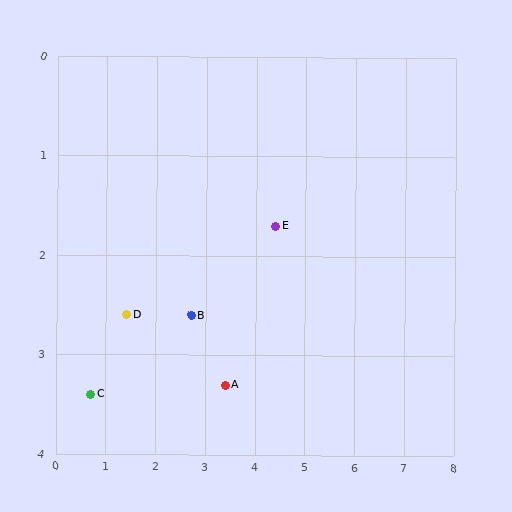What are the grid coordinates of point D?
Point D is at approximately (1.4, 2.6).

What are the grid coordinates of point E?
Point E is at approximately (4.4, 1.7).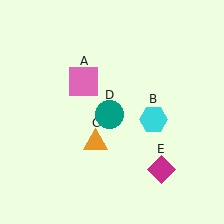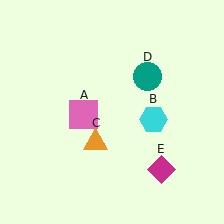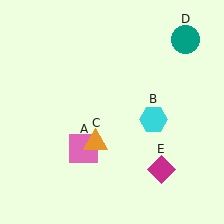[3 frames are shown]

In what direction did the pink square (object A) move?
The pink square (object A) moved down.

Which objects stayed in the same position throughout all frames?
Cyan hexagon (object B) and orange triangle (object C) and magenta diamond (object E) remained stationary.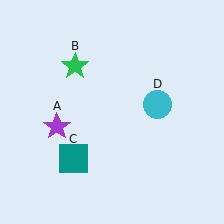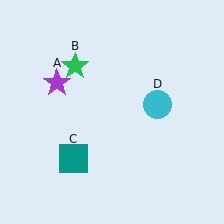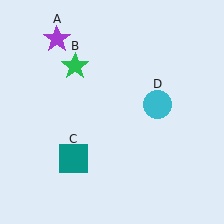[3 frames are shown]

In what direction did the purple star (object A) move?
The purple star (object A) moved up.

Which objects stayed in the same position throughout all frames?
Green star (object B) and teal square (object C) and cyan circle (object D) remained stationary.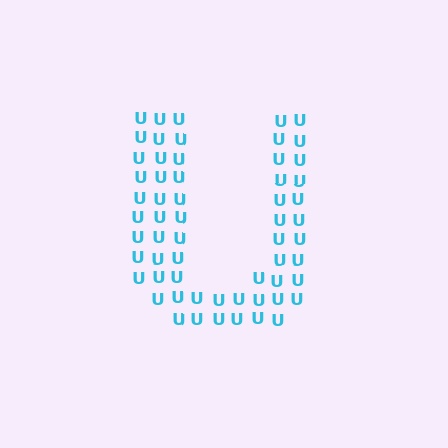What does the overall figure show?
The overall figure shows the letter U.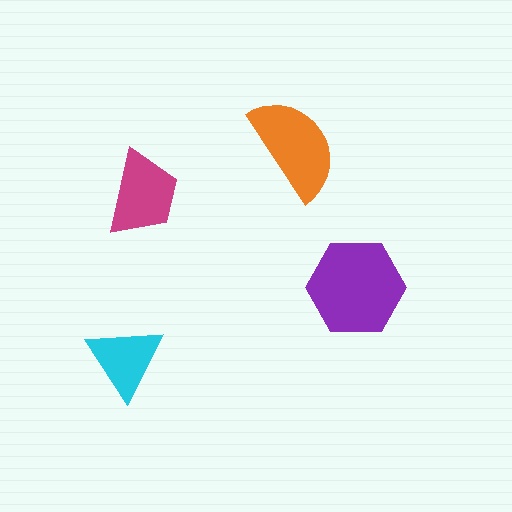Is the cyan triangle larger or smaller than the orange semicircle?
Smaller.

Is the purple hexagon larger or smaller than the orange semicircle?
Larger.